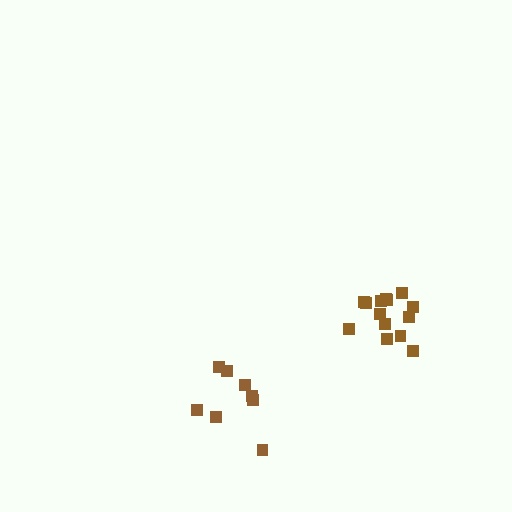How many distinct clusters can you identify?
There are 2 distinct clusters.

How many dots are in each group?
Group 1: 8 dots, Group 2: 14 dots (22 total).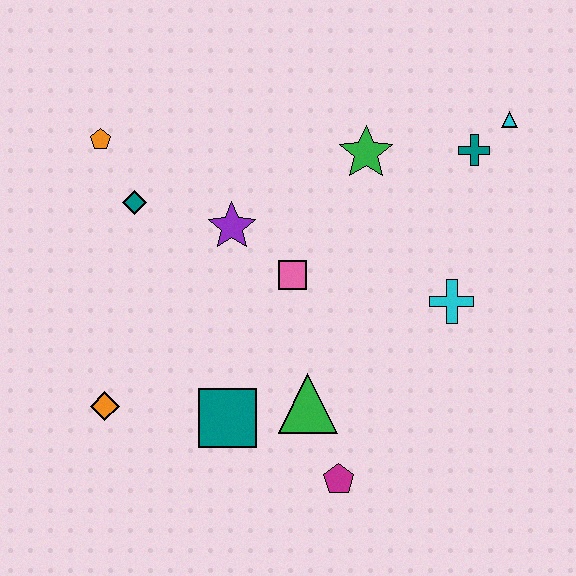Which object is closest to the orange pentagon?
The teal diamond is closest to the orange pentagon.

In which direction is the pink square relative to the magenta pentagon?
The pink square is above the magenta pentagon.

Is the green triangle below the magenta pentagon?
No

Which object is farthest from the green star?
The orange diamond is farthest from the green star.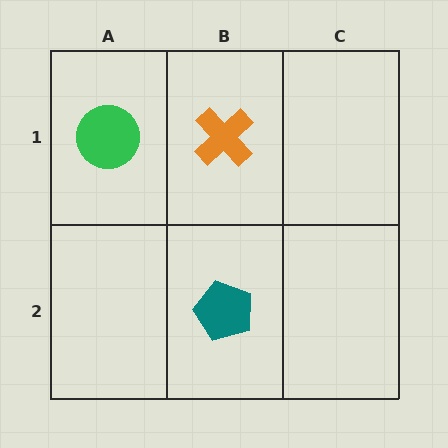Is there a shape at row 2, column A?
No, that cell is empty.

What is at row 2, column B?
A teal pentagon.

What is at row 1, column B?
An orange cross.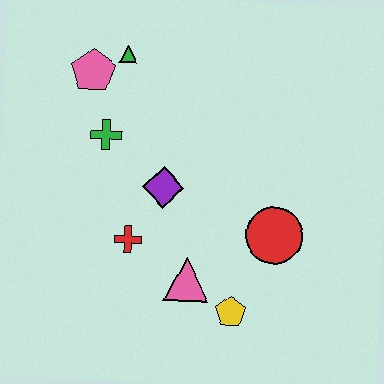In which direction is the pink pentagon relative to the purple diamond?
The pink pentagon is above the purple diamond.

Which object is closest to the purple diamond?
The red cross is closest to the purple diamond.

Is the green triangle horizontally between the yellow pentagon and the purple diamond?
No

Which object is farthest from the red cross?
The green triangle is farthest from the red cross.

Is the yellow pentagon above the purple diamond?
No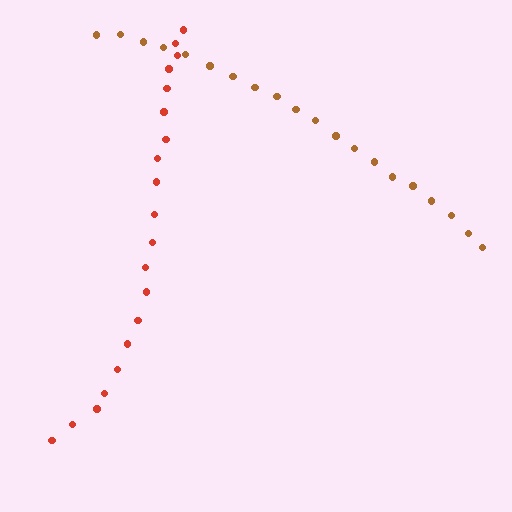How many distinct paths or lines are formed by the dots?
There are 2 distinct paths.